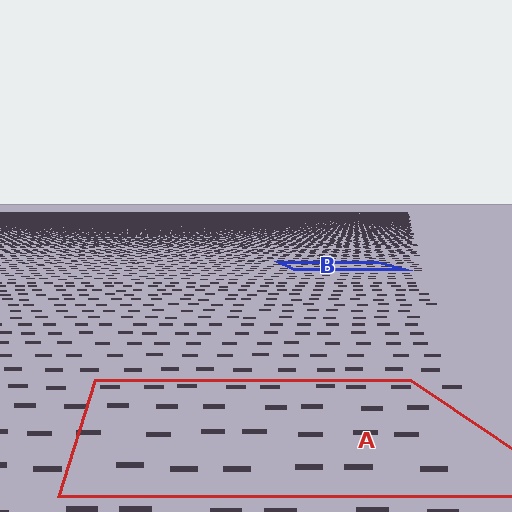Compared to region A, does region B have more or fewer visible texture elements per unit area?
Region B has more texture elements per unit area — they are packed more densely because it is farther away.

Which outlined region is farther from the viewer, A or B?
Region B is farther from the viewer — the texture elements inside it appear smaller and more densely packed.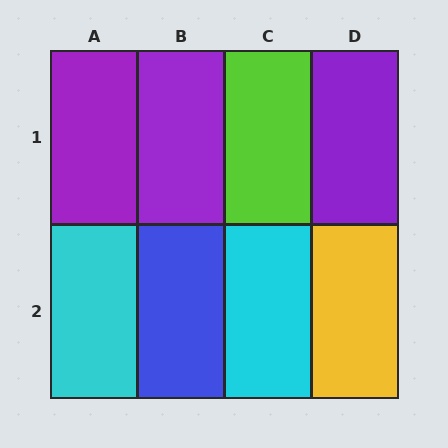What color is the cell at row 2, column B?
Blue.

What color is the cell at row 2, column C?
Cyan.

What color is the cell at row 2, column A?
Cyan.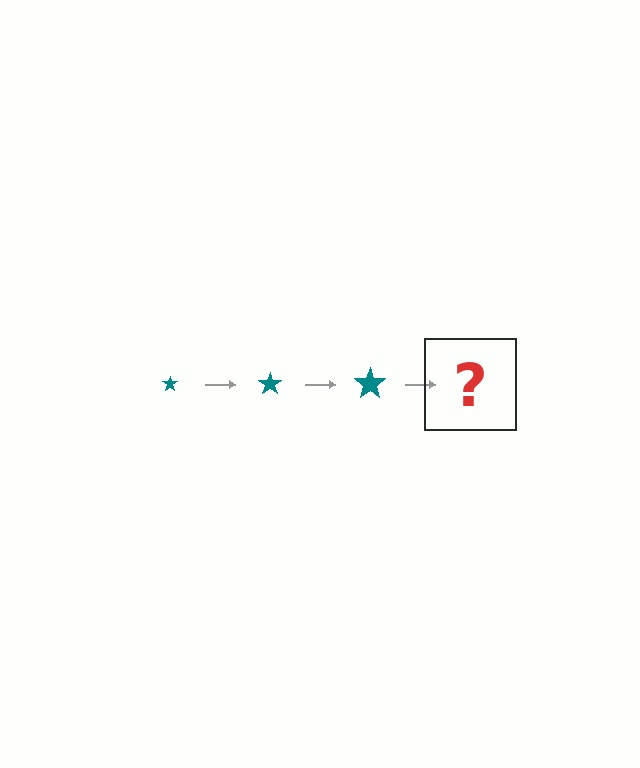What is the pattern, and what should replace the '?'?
The pattern is that the star gets progressively larger each step. The '?' should be a teal star, larger than the previous one.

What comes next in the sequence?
The next element should be a teal star, larger than the previous one.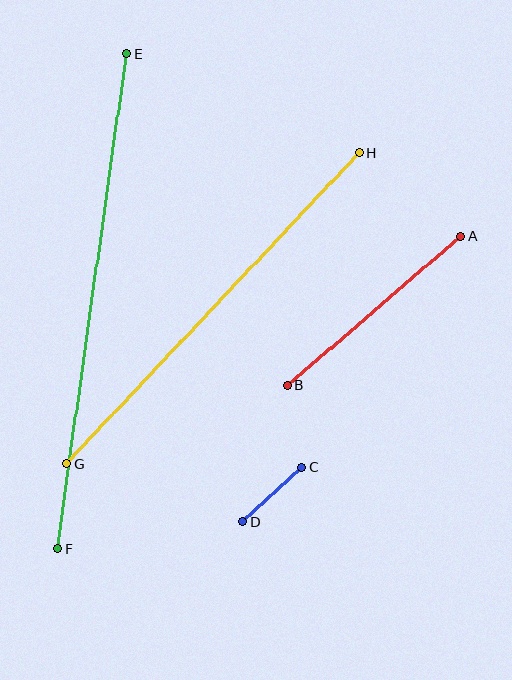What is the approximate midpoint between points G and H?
The midpoint is at approximately (213, 308) pixels.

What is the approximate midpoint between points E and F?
The midpoint is at approximately (92, 301) pixels.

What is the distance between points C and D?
The distance is approximately 81 pixels.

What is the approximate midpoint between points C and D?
The midpoint is at approximately (272, 495) pixels.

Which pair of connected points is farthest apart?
Points E and F are farthest apart.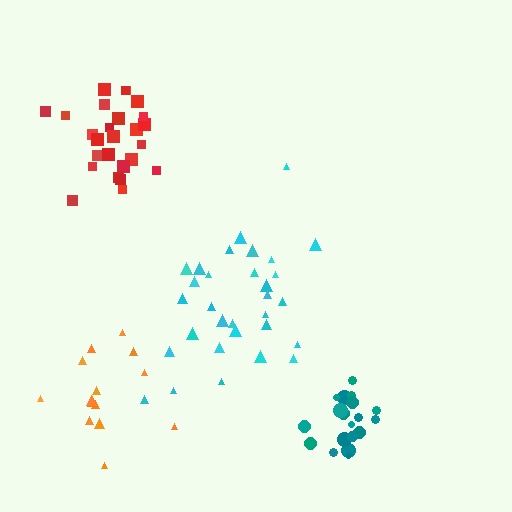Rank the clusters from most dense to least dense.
teal, red, orange, cyan.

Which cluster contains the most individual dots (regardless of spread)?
Cyan (31).